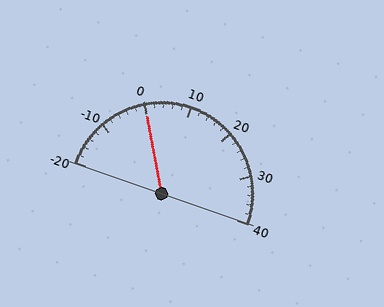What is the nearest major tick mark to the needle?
The nearest major tick mark is 0.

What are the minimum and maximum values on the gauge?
The gauge ranges from -20 to 40.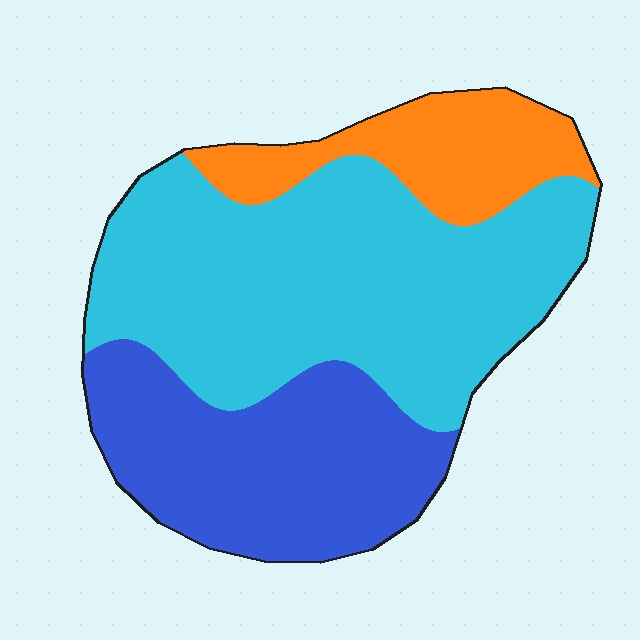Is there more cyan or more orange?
Cyan.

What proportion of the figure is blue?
Blue covers roughly 30% of the figure.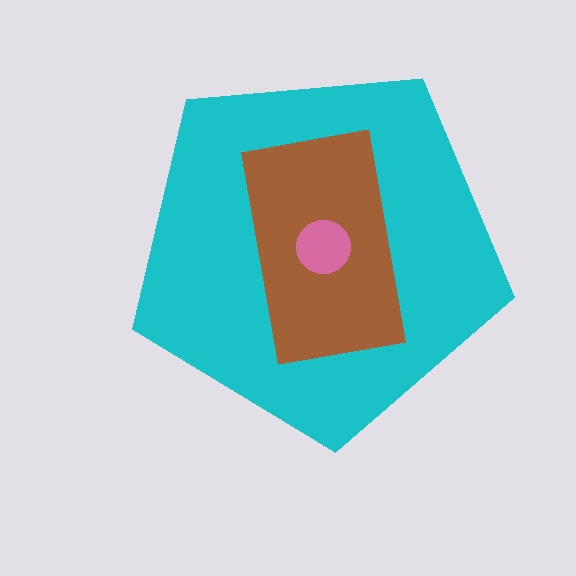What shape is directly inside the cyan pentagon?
The brown rectangle.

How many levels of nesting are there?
3.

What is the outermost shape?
The cyan pentagon.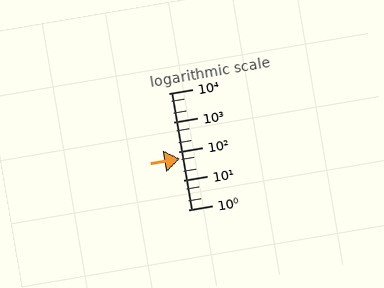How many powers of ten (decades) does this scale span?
The scale spans 4 decades, from 1 to 10000.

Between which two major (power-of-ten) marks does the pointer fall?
The pointer is between 10 and 100.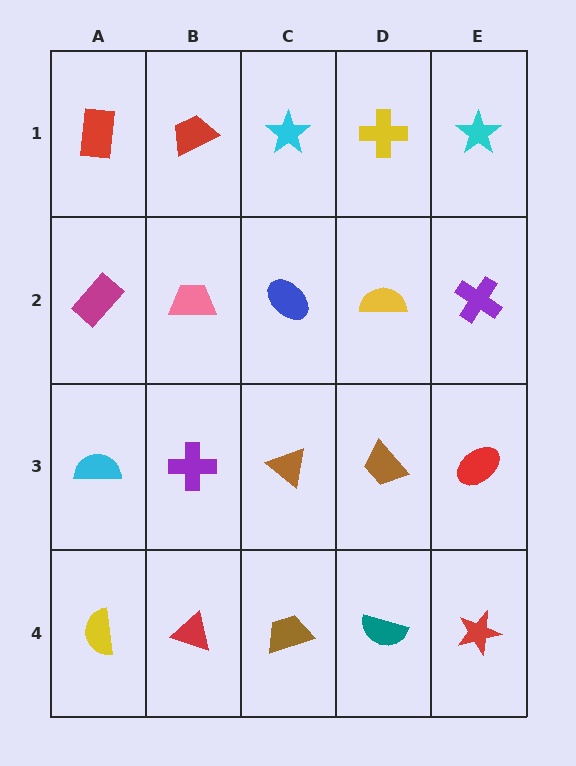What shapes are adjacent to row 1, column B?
A pink trapezoid (row 2, column B), a red rectangle (row 1, column A), a cyan star (row 1, column C).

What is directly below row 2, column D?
A brown trapezoid.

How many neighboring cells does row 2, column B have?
4.